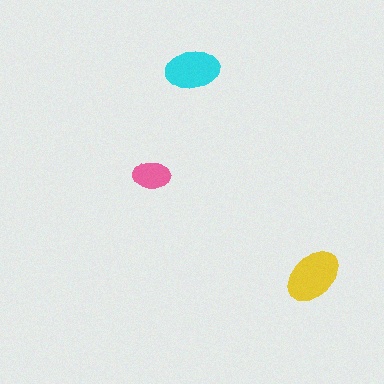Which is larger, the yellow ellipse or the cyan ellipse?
The yellow one.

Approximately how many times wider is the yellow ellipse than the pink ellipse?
About 1.5 times wider.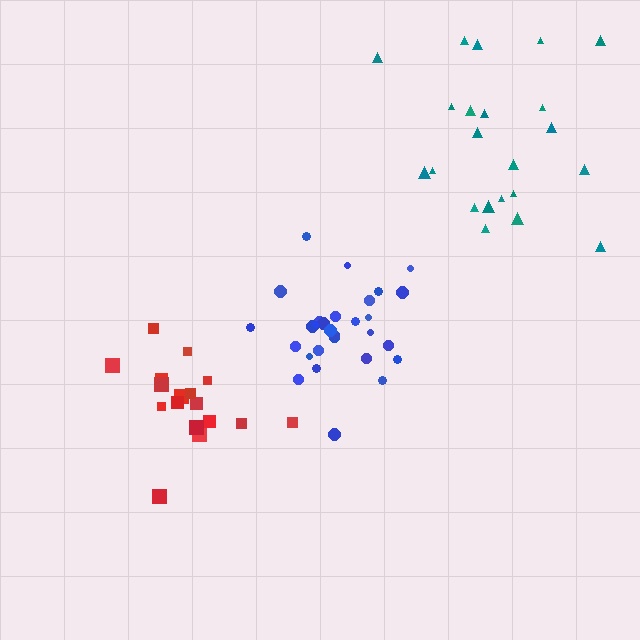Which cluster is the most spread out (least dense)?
Teal.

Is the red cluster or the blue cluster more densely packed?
Blue.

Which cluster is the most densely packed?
Blue.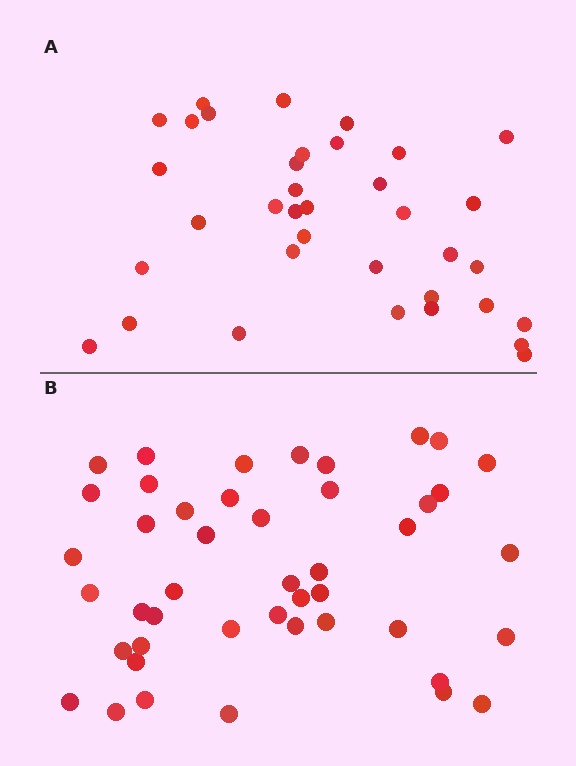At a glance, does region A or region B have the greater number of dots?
Region B (the bottom region) has more dots.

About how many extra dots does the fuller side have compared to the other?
Region B has roughly 8 or so more dots than region A.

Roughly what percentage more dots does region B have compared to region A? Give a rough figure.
About 25% more.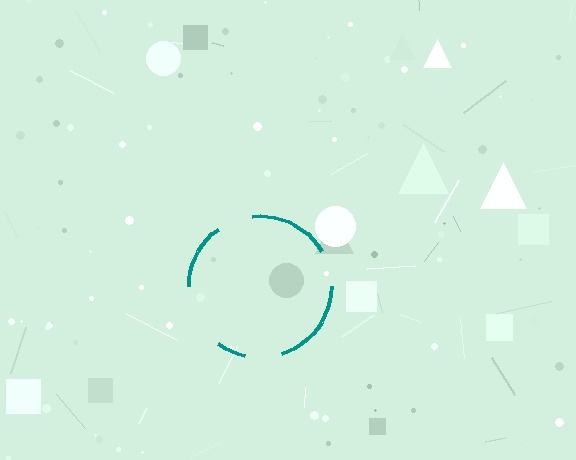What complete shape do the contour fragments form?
The contour fragments form a circle.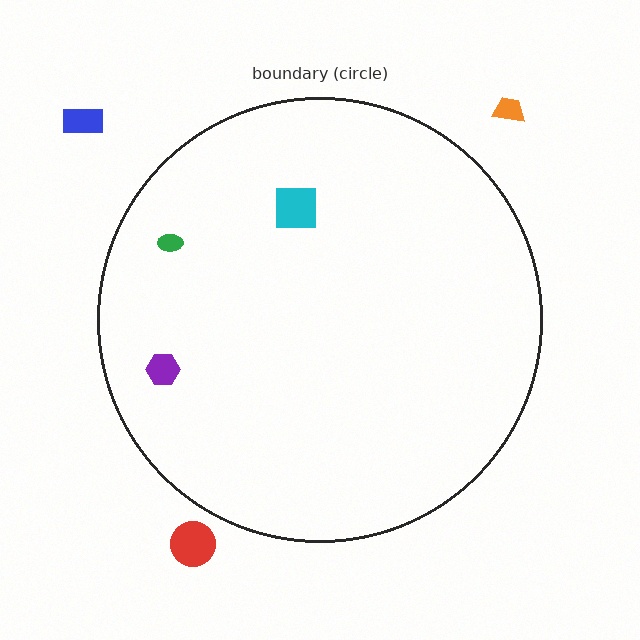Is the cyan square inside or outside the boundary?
Inside.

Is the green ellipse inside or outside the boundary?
Inside.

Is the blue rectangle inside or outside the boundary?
Outside.